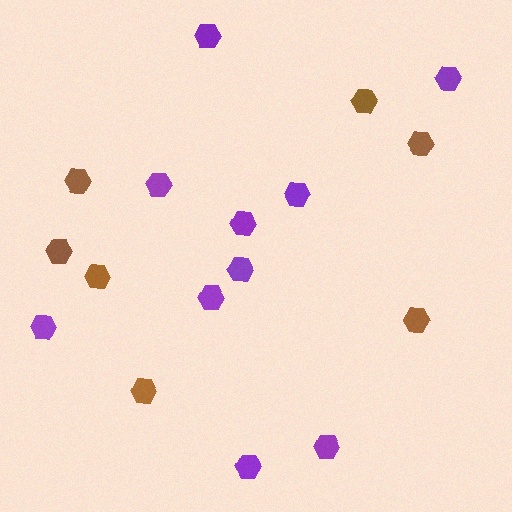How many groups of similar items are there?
There are 2 groups: one group of brown hexagons (7) and one group of purple hexagons (10).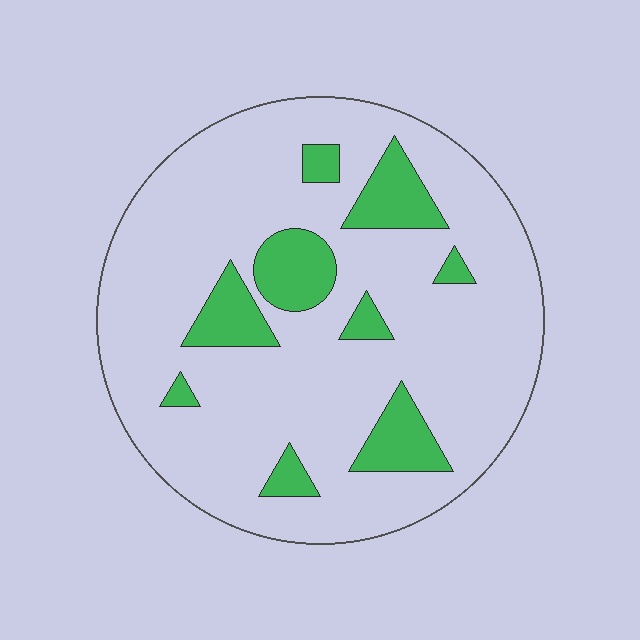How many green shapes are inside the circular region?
9.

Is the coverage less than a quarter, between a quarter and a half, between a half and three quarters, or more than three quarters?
Less than a quarter.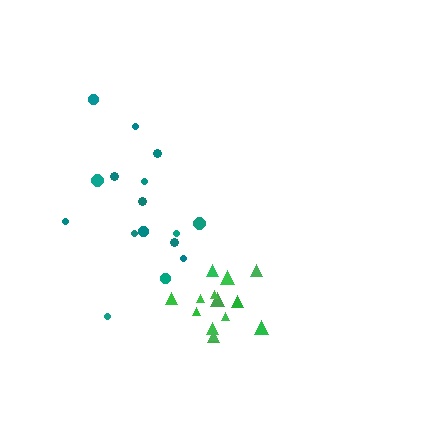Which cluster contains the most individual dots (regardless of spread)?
Teal (16).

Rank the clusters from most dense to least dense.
green, teal.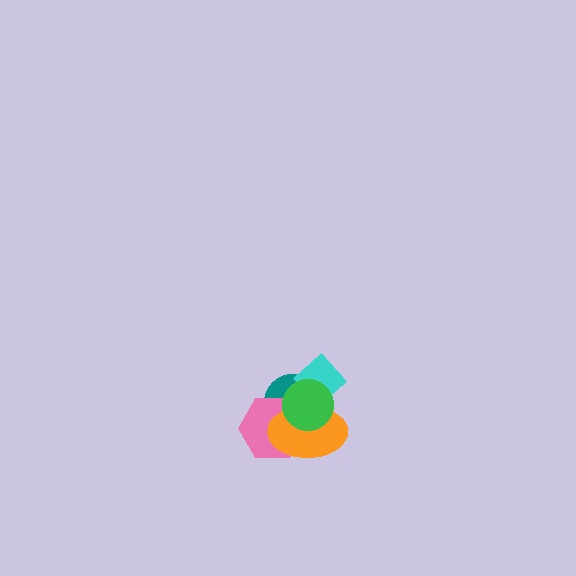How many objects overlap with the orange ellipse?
4 objects overlap with the orange ellipse.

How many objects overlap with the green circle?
4 objects overlap with the green circle.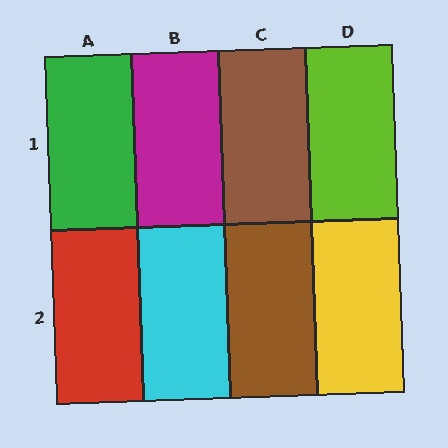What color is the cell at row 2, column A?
Red.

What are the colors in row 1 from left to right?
Green, magenta, brown, lime.